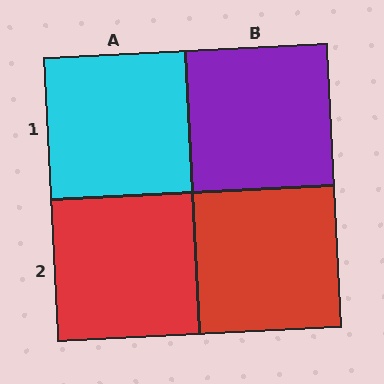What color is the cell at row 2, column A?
Red.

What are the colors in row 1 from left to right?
Cyan, purple.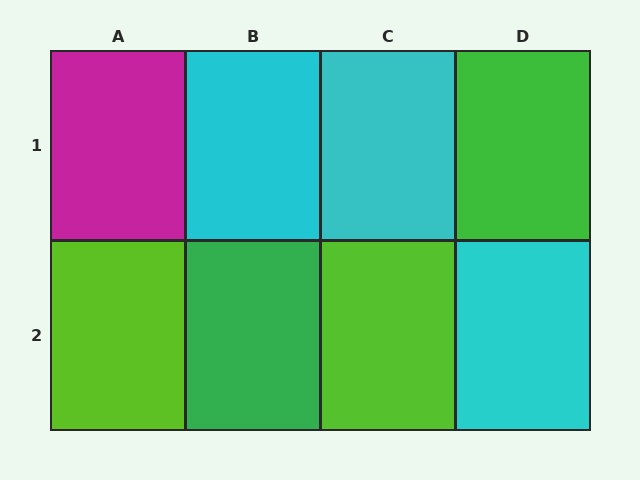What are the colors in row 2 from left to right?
Lime, green, lime, cyan.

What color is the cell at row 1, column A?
Magenta.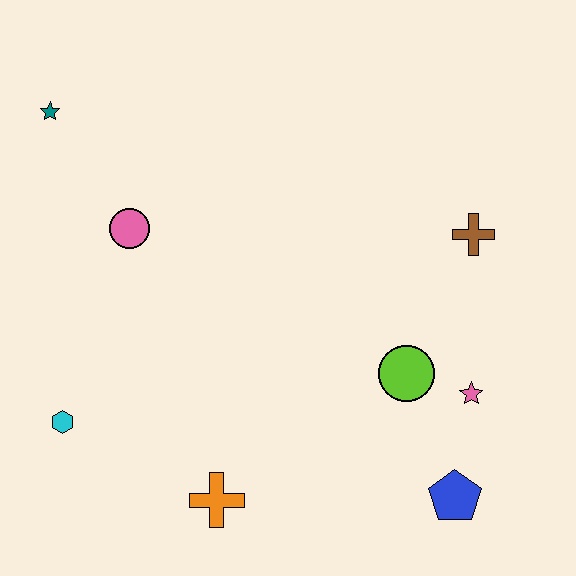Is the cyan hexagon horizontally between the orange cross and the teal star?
Yes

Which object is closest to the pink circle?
The teal star is closest to the pink circle.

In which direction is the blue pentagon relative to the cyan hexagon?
The blue pentagon is to the right of the cyan hexagon.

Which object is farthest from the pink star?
The teal star is farthest from the pink star.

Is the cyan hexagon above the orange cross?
Yes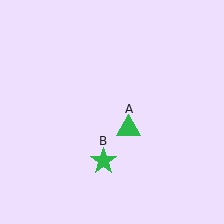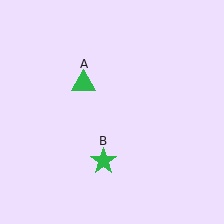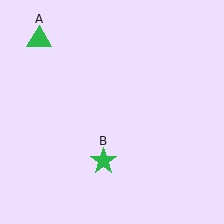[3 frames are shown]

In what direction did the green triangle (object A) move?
The green triangle (object A) moved up and to the left.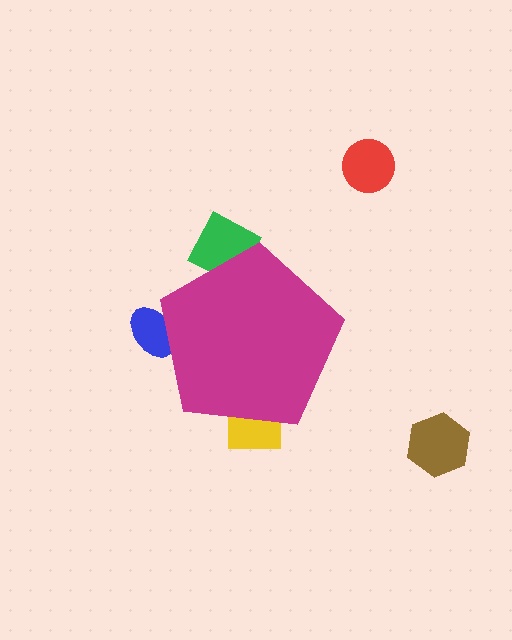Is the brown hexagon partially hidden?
No, the brown hexagon is fully visible.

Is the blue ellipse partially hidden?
Yes, the blue ellipse is partially hidden behind the magenta pentagon.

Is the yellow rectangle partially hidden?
Yes, the yellow rectangle is partially hidden behind the magenta pentagon.